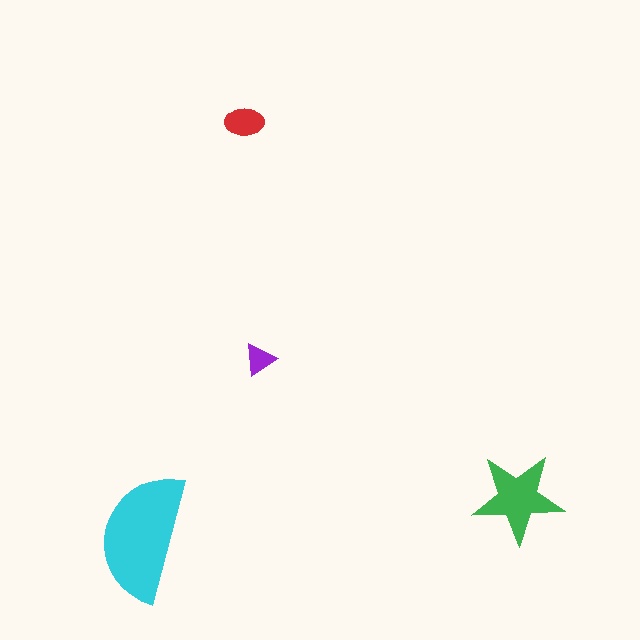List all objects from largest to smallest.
The cyan semicircle, the green star, the red ellipse, the purple triangle.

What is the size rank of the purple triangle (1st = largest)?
4th.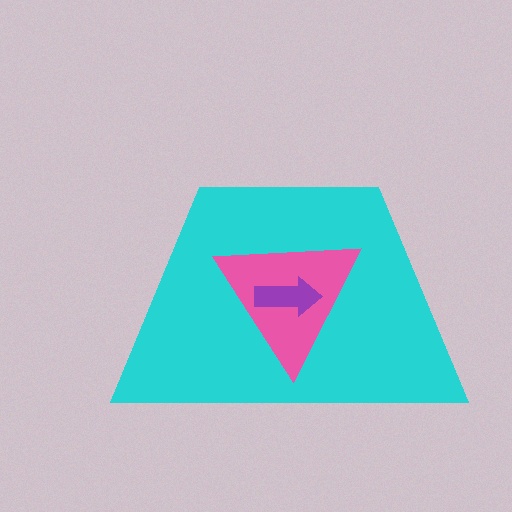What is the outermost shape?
The cyan trapezoid.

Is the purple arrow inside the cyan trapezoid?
Yes.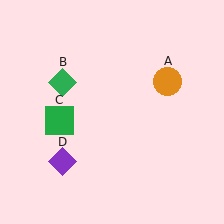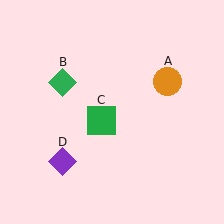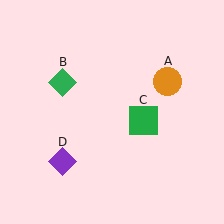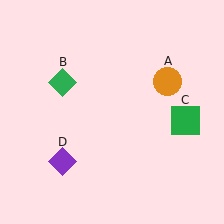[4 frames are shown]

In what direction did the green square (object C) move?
The green square (object C) moved right.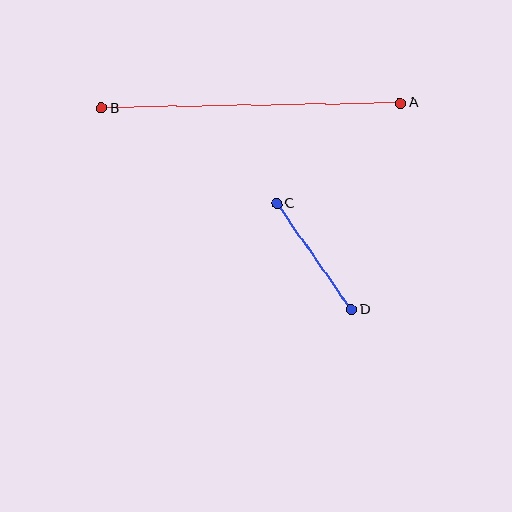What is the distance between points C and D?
The distance is approximately 129 pixels.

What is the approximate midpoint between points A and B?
The midpoint is at approximately (251, 106) pixels.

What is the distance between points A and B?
The distance is approximately 299 pixels.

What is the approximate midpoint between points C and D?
The midpoint is at approximately (314, 257) pixels.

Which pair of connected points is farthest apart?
Points A and B are farthest apart.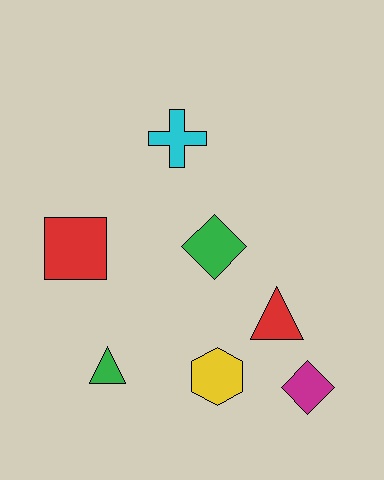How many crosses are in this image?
There is 1 cross.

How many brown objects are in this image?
There are no brown objects.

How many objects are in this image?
There are 7 objects.